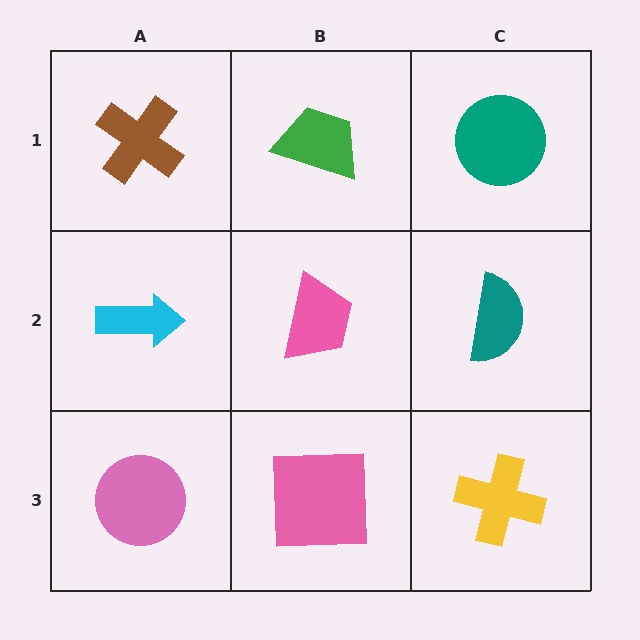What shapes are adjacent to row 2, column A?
A brown cross (row 1, column A), a pink circle (row 3, column A), a pink trapezoid (row 2, column B).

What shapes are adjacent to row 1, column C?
A teal semicircle (row 2, column C), a green trapezoid (row 1, column B).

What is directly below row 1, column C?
A teal semicircle.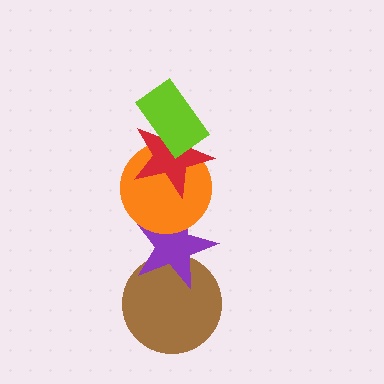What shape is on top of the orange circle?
The red star is on top of the orange circle.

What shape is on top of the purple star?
The orange circle is on top of the purple star.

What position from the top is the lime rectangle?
The lime rectangle is 1st from the top.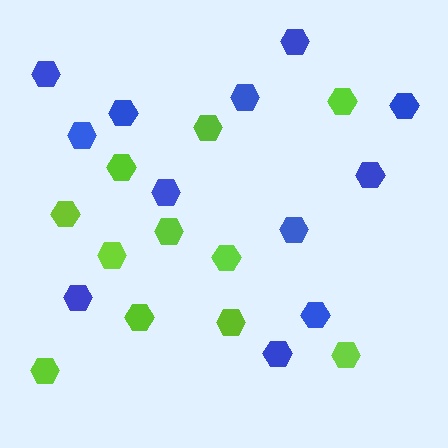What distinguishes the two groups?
There are 2 groups: one group of blue hexagons (12) and one group of lime hexagons (11).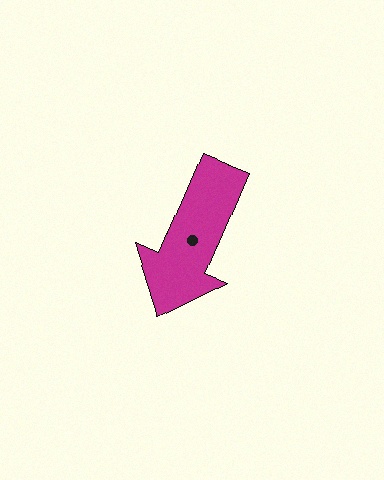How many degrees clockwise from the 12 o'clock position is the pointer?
Approximately 203 degrees.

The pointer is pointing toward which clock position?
Roughly 7 o'clock.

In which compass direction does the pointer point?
Southwest.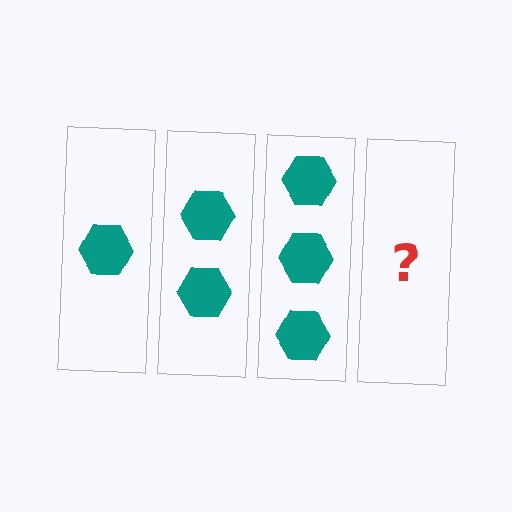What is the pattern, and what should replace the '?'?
The pattern is that each step adds one more hexagon. The '?' should be 4 hexagons.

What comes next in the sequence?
The next element should be 4 hexagons.